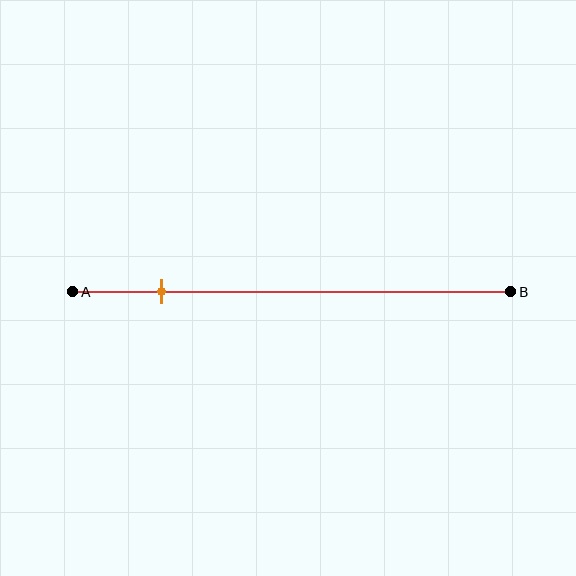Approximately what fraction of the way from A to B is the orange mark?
The orange mark is approximately 20% of the way from A to B.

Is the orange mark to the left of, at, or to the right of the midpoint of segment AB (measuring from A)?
The orange mark is to the left of the midpoint of segment AB.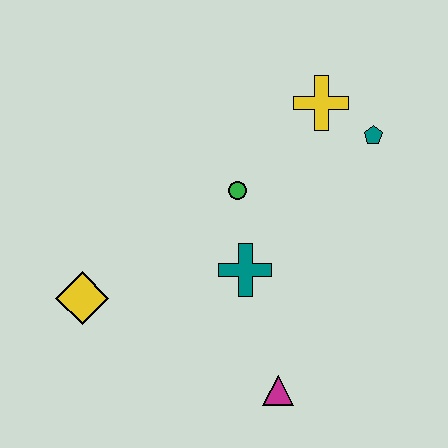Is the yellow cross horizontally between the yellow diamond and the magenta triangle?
No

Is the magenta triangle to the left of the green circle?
No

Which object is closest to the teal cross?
The green circle is closest to the teal cross.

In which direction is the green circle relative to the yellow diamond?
The green circle is to the right of the yellow diamond.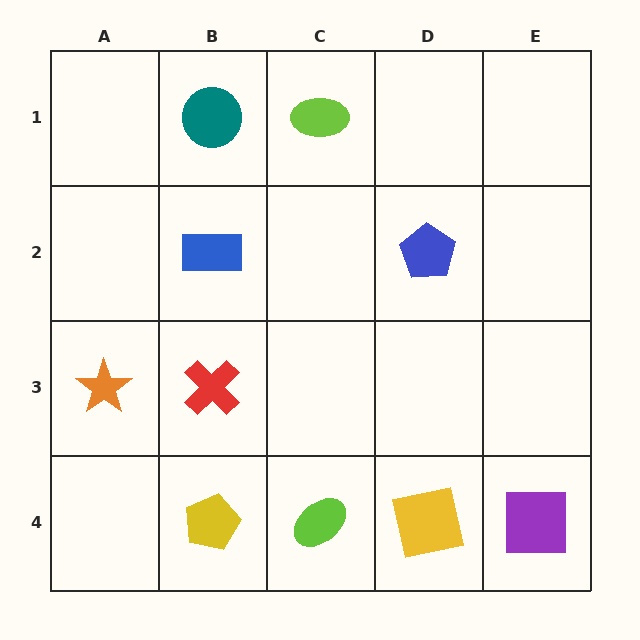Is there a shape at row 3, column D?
No, that cell is empty.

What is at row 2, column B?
A blue rectangle.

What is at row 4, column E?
A purple square.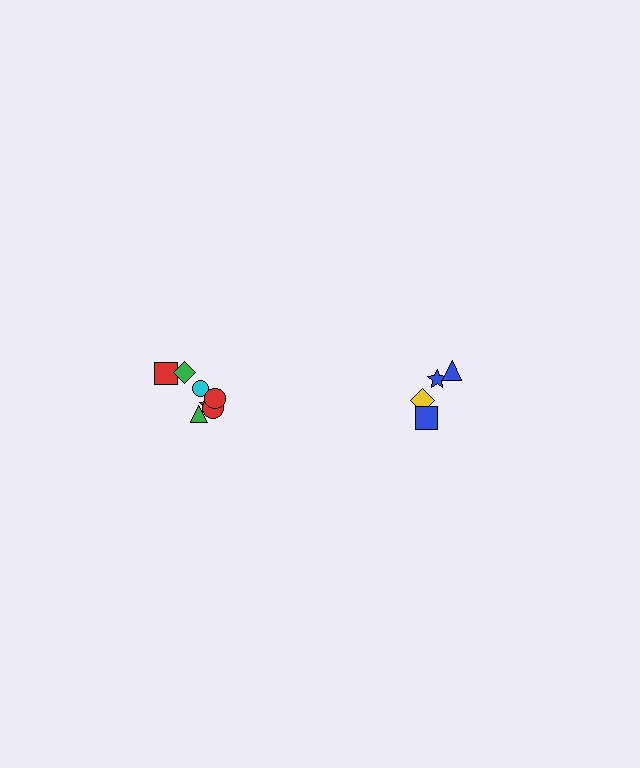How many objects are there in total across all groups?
There are 11 objects.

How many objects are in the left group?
There are 7 objects.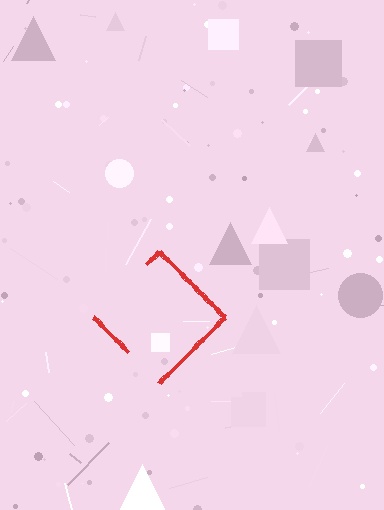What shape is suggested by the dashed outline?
The dashed outline suggests a diamond.